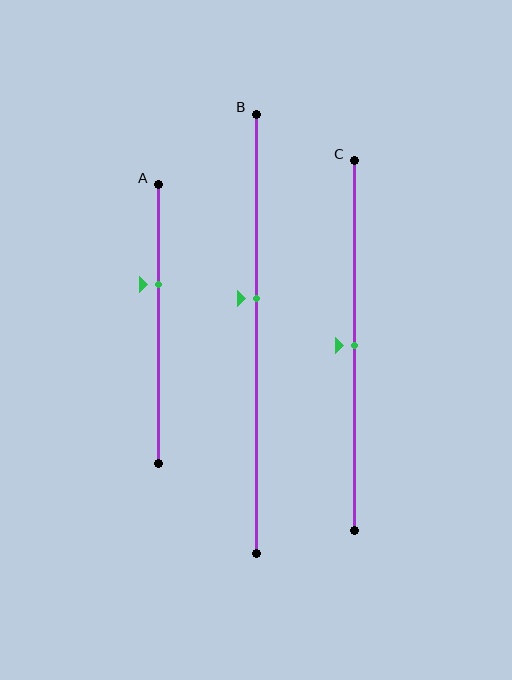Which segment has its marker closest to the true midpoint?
Segment C has its marker closest to the true midpoint.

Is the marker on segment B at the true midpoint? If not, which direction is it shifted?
No, the marker on segment B is shifted upward by about 8% of the segment length.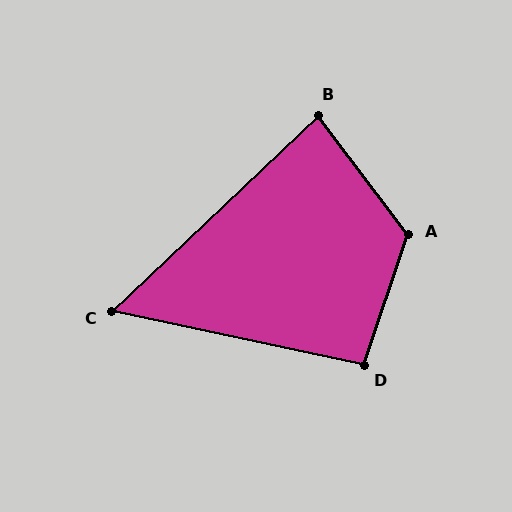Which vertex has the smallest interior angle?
C, at approximately 56 degrees.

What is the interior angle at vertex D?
Approximately 97 degrees (obtuse).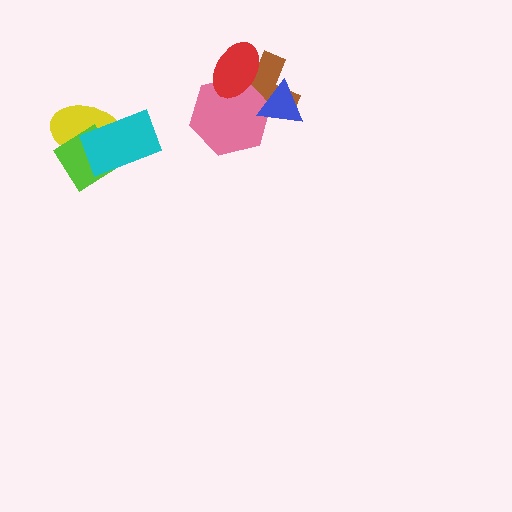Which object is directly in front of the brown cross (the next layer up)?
The pink hexagon is directly in front of the brown cross.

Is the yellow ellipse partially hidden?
Yes, it is partially covered by another shape.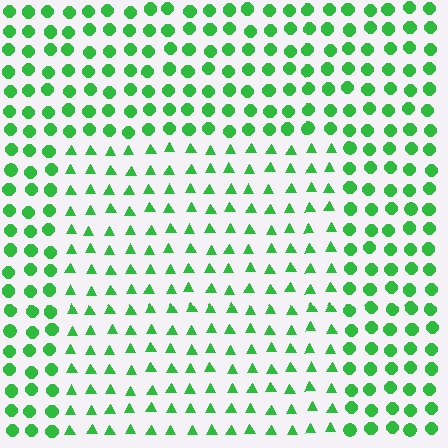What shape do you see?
I see a rectangle.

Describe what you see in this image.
The image is filled with small green elements arranged in a uniform grid. A rectangle-shaped region contains triangles, while the surrounding area contains circles. The boundary is defined purely by the change in element shape.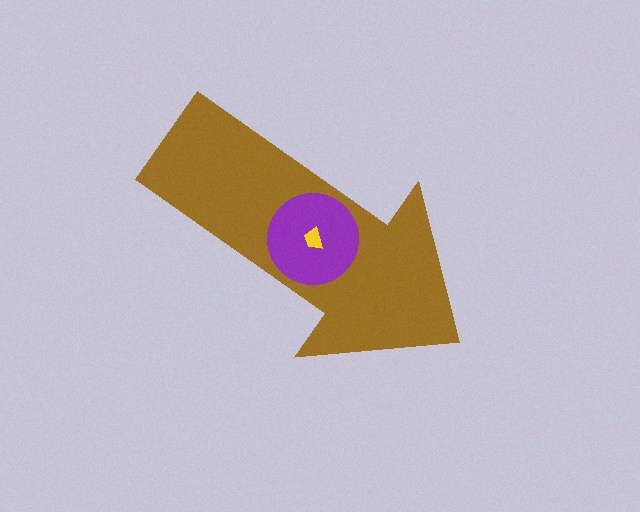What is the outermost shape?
The brown arrow.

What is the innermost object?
The yellow trapezoid.